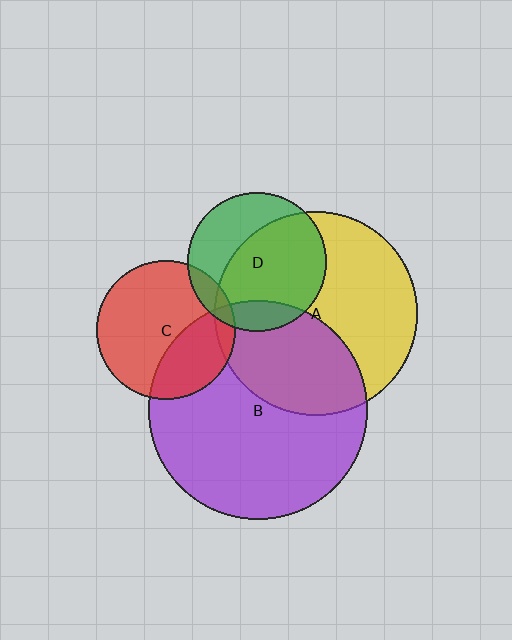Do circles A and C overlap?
Yes.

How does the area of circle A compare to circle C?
Approximately 2.2 times.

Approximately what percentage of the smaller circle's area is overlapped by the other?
Approximately 5%.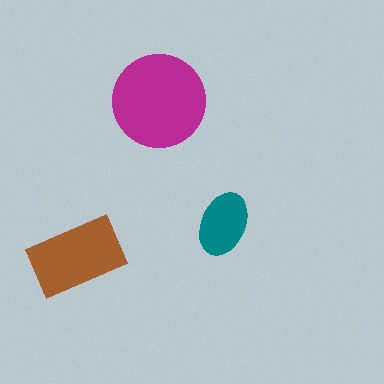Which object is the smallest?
The teal ellipse.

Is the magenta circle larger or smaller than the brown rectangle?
Larger.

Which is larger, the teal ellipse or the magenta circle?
The magenta circle.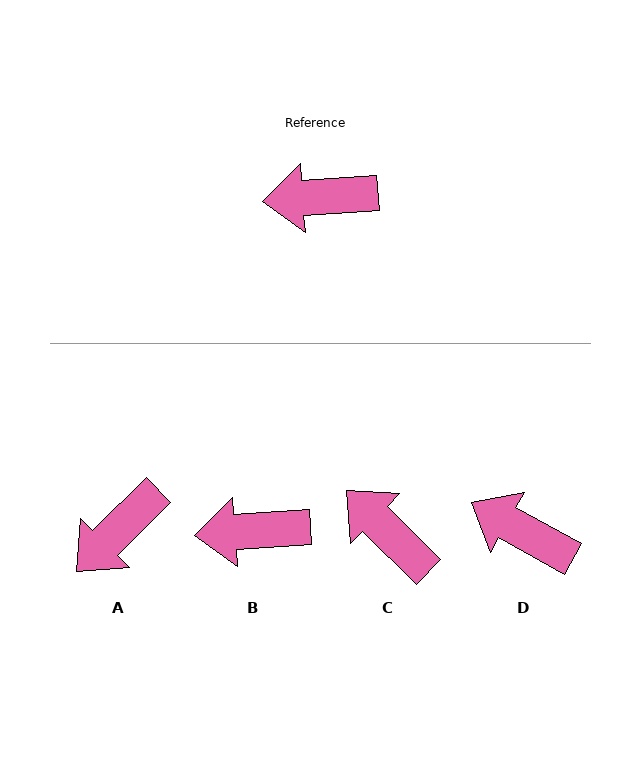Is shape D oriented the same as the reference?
No, it is off by about 33 degrees.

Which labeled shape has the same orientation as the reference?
B.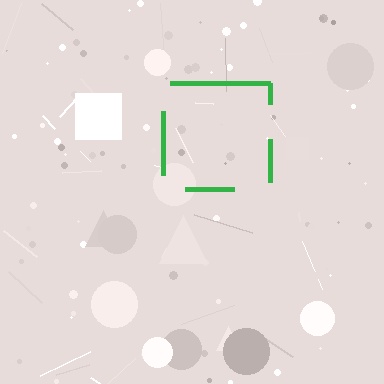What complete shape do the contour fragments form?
The contour fragments form a square.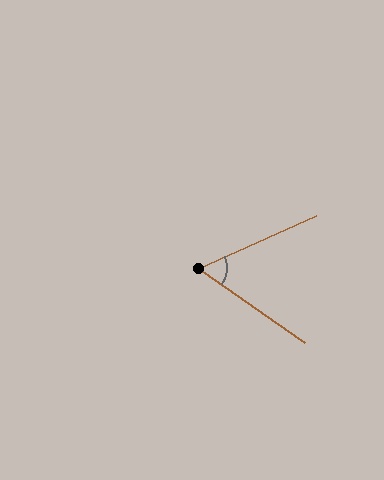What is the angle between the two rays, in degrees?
Approximately 59 degrees.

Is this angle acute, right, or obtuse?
It is acute.